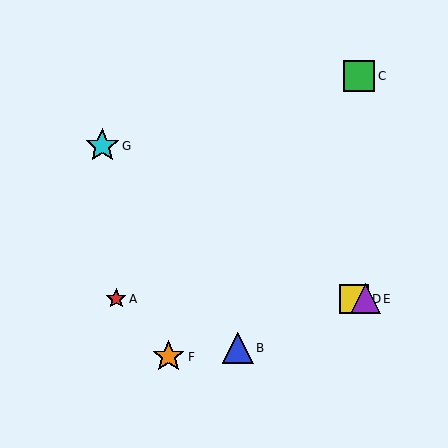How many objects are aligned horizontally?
3 objects (A, D, E) are aligned horizontally.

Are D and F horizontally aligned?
No, D is at y≈299 and F is at y≈357.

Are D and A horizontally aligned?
Yes, both are at y≈299.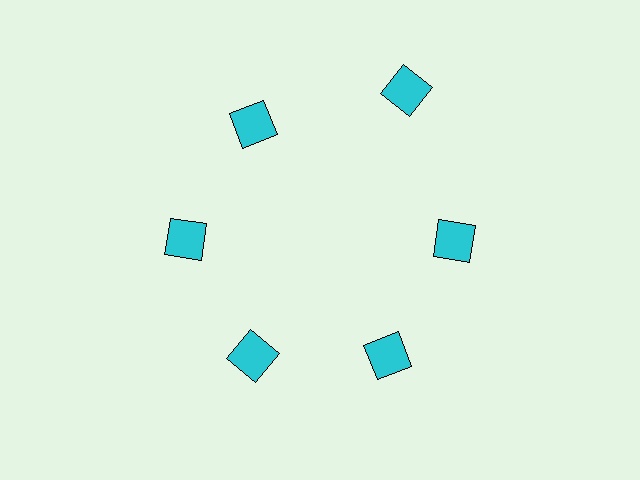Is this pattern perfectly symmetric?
No. The 6 cyan squares are arranged in a ring, but one element near the 1 o'clock position is pushed outward from the center, breaking the 6-fold rotational symmetry.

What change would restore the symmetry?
The symmetry would be restored by moving it inward, back onto the ring so that all 6 squares sit at equal angles and equal distance from the center.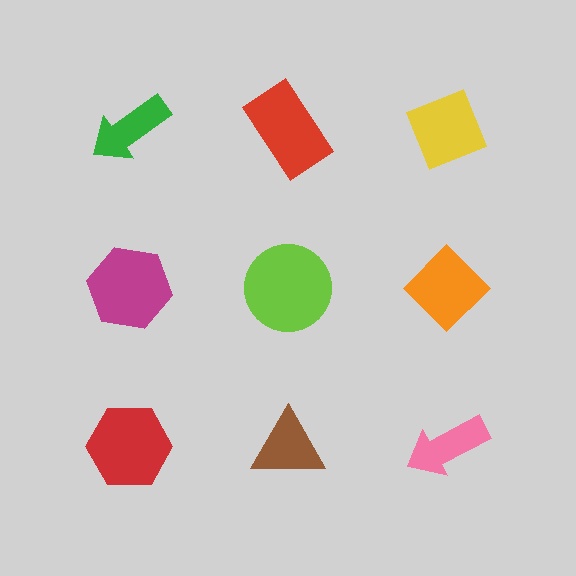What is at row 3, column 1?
A red hexagon.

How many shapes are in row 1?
3 shapes.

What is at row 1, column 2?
A red rectangle.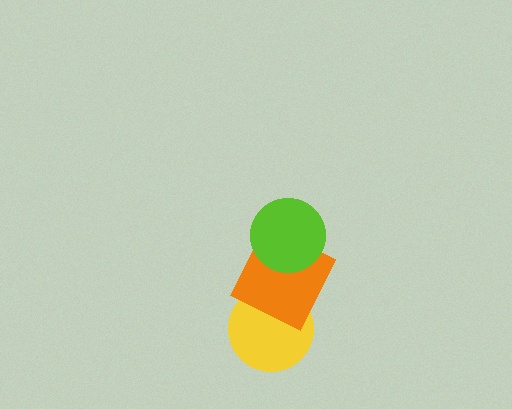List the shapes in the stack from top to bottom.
From top to bottom: the lime circle, the orange square, the yellow circle.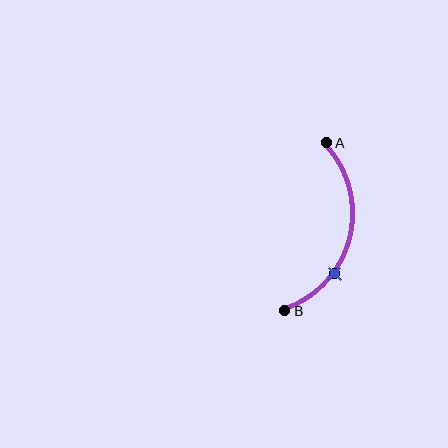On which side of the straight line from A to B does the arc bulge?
The arc bulges to the right of the straight line connecting A and B.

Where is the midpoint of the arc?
The arc midpoint is the point on the curve farthest from the straight line joining A and B. It sits to the right of that line.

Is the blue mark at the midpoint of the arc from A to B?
No. The blue mark lies on the arc but is closer to endpoint B. The arc midpoint would be at the point on the curve equidistant along the arc from both A and B.